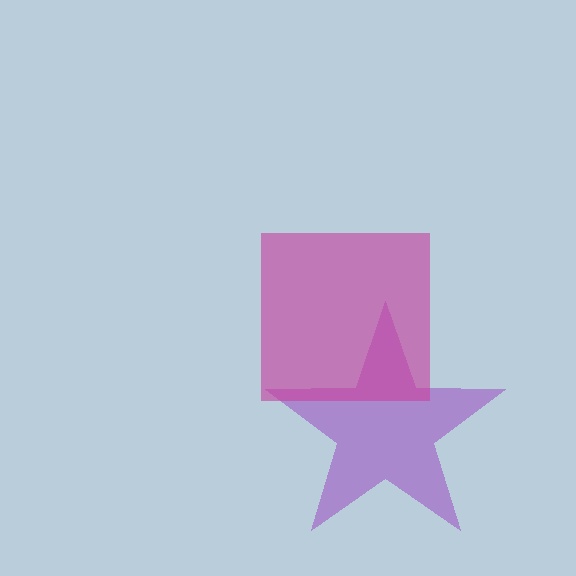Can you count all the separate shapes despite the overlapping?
Yes, there are 2 separate shapes.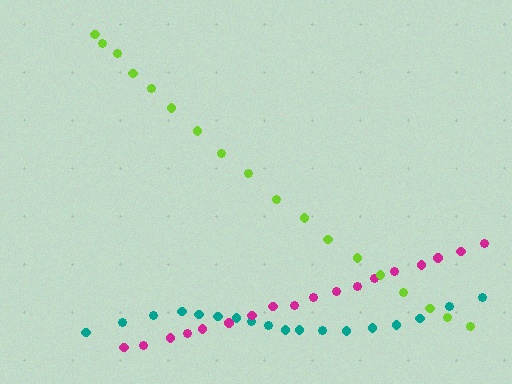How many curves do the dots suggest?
There are 3 distinct paths.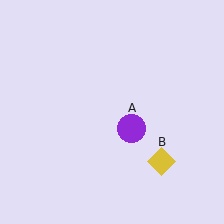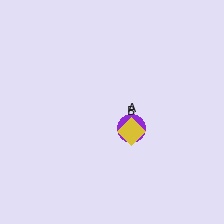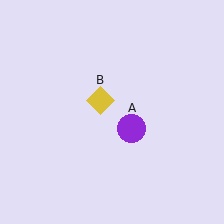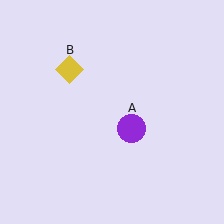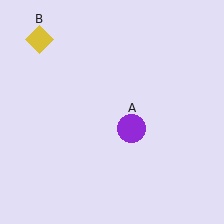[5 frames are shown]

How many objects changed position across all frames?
1 object changed position: yellow diamond (object B).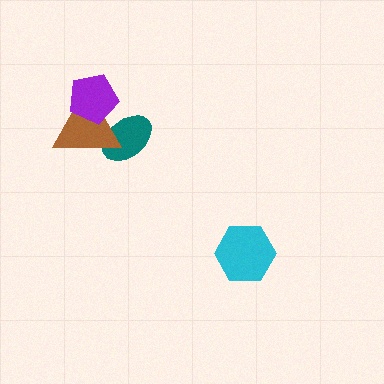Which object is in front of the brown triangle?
The purple pentagon is in front of the brown triangle.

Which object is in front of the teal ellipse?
The brown triangle is in front of the teal ellipse.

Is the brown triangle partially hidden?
Yes, it is partially covered by another shape.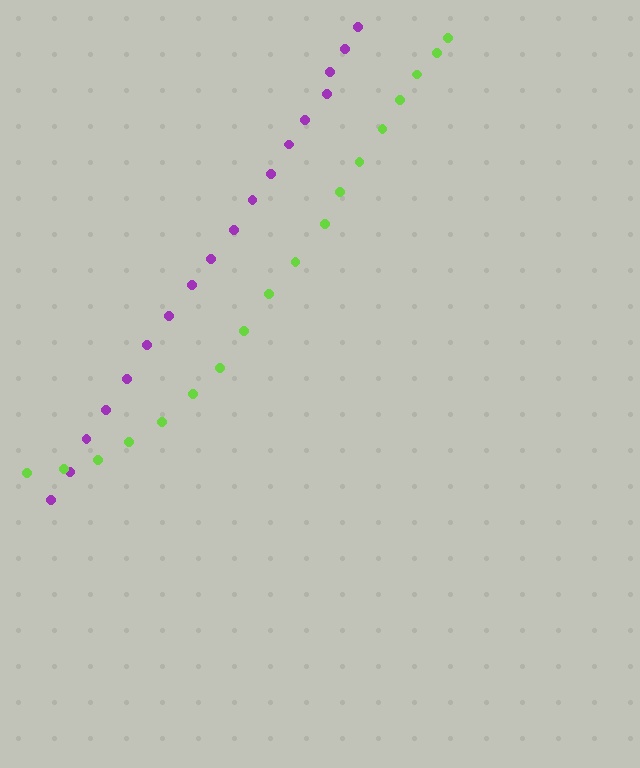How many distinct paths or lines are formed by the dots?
There are 2 distinct paths.